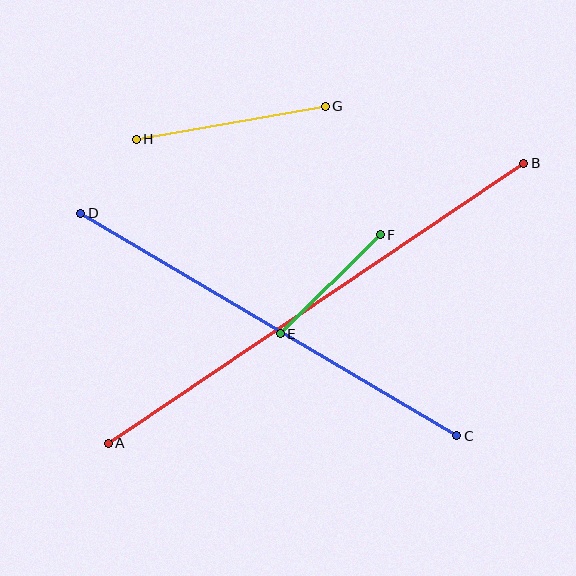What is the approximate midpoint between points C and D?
The midpoint is at approximately (269, 324) pixels.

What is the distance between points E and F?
The distance is approximately 141 pixels.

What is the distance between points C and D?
The distance is approximately 437 pixels.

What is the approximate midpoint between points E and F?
The midpoint is at approximately (330, 284) pixels.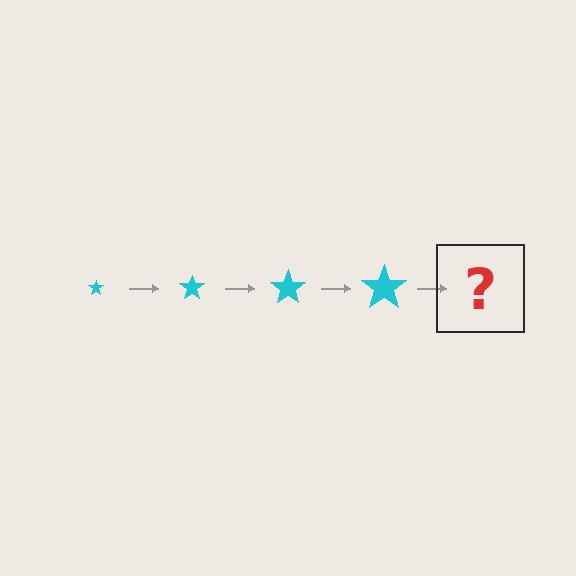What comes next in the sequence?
The next element should be a cyan star, larger than the previous one.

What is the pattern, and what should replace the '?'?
The pattern is that the star gets progressively larger each step. The '?' should be a cyan star, larger than the previous one.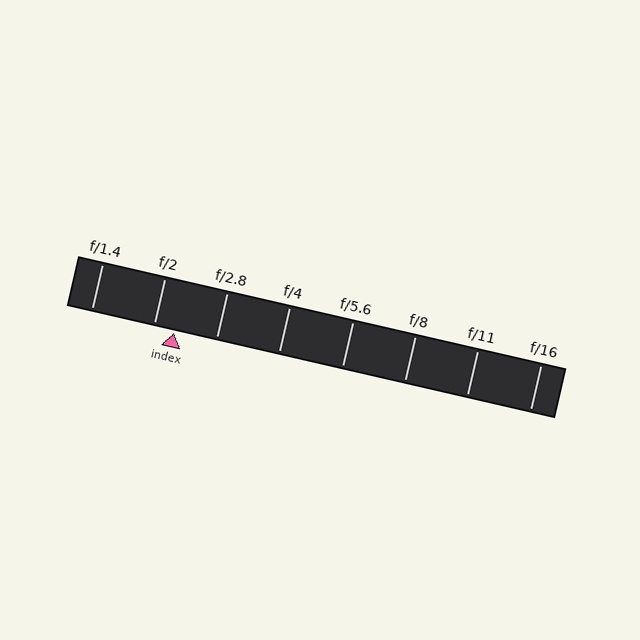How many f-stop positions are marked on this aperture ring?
There are 8 f-stop positions marked.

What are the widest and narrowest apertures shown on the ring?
The widest aperture shown is f/1.4 and the narrowest is f/16.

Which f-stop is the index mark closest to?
The index mark is closest to f/2.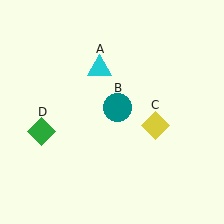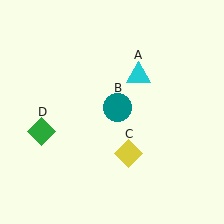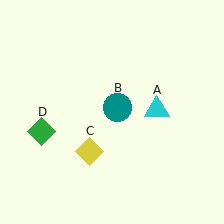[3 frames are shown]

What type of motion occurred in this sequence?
The cyan triangle (object A), yellow diamond (object C) rotated clockwise around the center of the scene.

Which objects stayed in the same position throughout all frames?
Teal circle (object B) and green diamond (object D) remained stationary.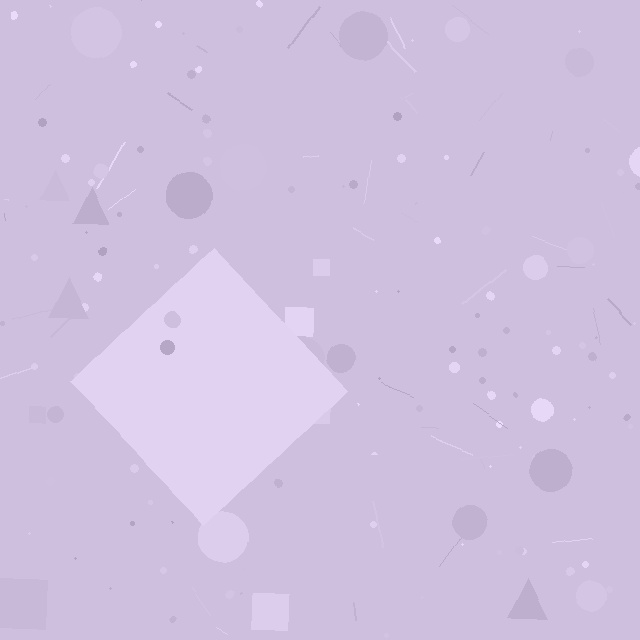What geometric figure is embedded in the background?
A diamond is embedded in the background.